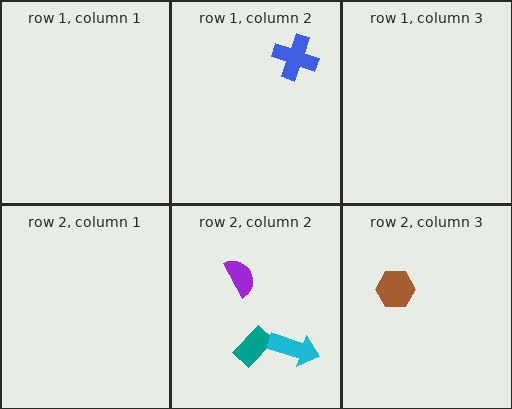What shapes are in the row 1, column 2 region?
The blue cross.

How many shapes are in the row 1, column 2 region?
1.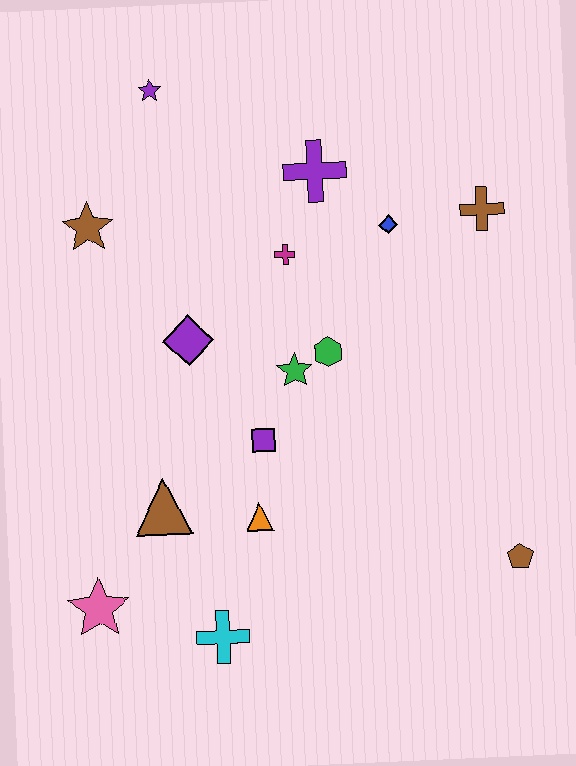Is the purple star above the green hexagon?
Yes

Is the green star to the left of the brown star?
No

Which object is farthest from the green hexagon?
The pink star is farthest from the green hexagon.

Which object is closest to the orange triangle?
The purple square is closest to the orange triangle.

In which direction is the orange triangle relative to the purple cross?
The orange triangle is below the purple cross.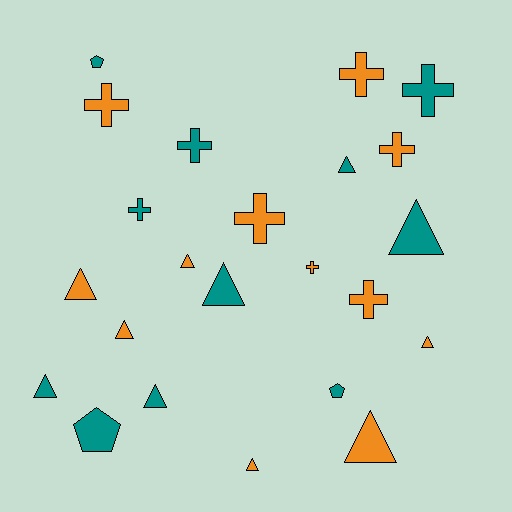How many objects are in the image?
There are 23 objects.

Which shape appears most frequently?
Triangle, with 11 objects.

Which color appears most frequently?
Orange, with 12 objects.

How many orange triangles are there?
There are 6 orange triangles.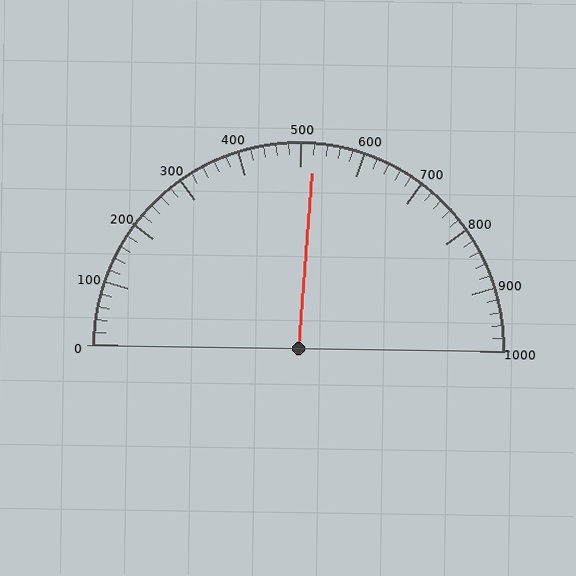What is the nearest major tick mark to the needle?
The nearest major tick mark is 500.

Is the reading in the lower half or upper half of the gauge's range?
The reading is in the upper half of the range (0 to 1000).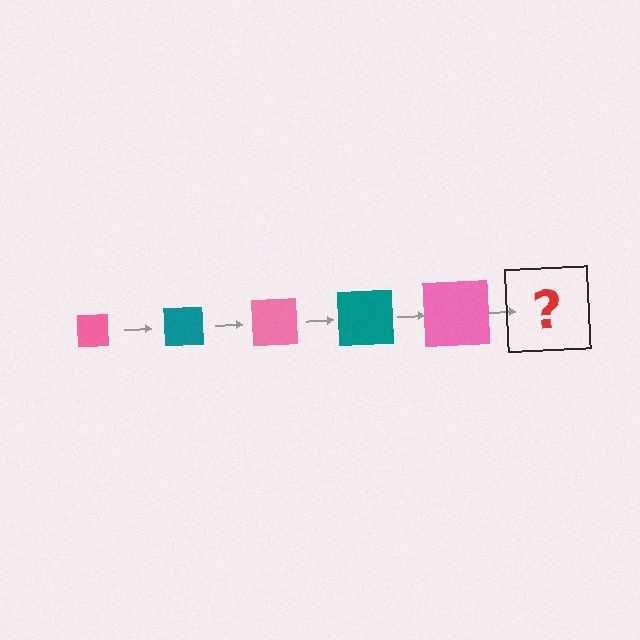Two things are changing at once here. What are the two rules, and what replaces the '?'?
The two rules are that the square grows larger each step and the color cycles through pink and teal. The '?' should be a teal square, larger than the previous one.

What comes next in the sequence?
The next element should be a teal square, larger than the previous one.